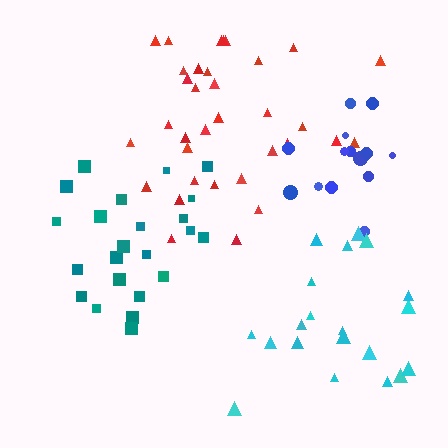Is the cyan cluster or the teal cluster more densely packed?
Teal.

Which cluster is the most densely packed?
Red.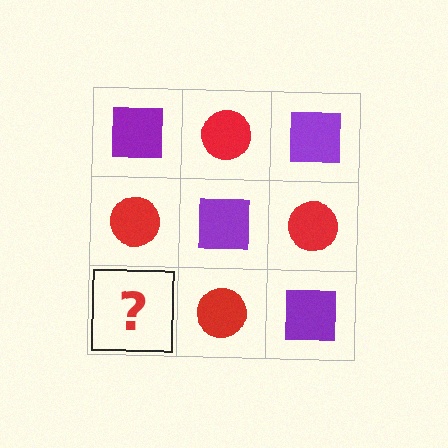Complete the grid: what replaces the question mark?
The question mark should be replaced with a purple square.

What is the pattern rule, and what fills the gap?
The rule is that it alternates purple square and red circle in a checkerboard pattern. The gap should be filled with a purple square.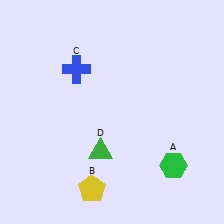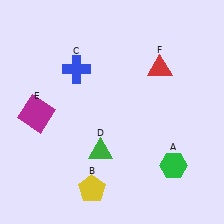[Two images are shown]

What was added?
A magenta square (E), a red triangle (F) were added in Image 2.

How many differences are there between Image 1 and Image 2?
There are 2 differences between the two images.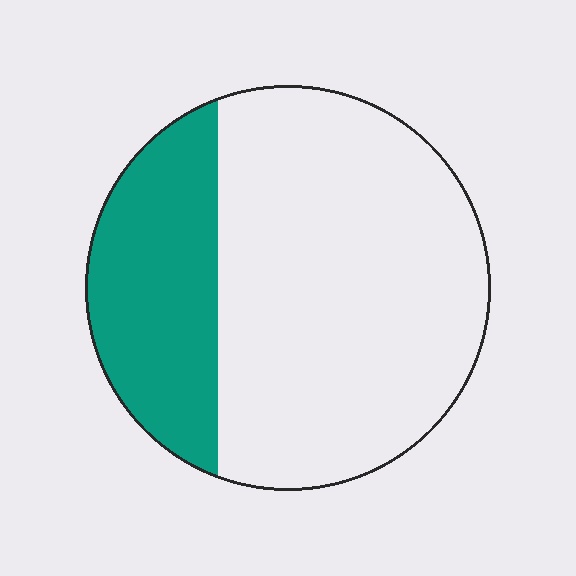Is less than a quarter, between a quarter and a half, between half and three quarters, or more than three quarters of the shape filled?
Between a quarter and a half.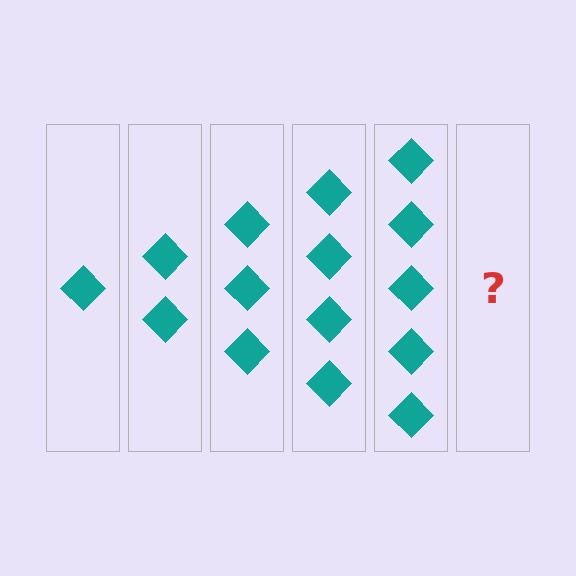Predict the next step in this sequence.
The next step is 6 diamonds.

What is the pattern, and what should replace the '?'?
The pattern is that each step adds one more diamond. The '?' should be 6 diamonds.